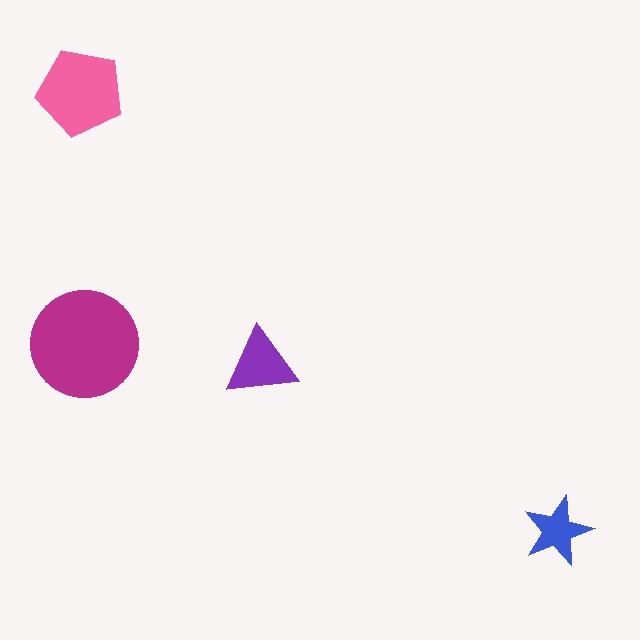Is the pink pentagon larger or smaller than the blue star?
Larger.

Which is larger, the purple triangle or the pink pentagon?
The pink pentagon.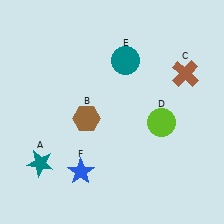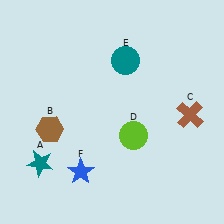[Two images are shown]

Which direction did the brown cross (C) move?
The brown cross (C) moved down.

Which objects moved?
The objects that moved are: the brown hexagon (B), the brown cross (C), the lime circle (D).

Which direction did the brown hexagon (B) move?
The brown hexagon (B) moved left.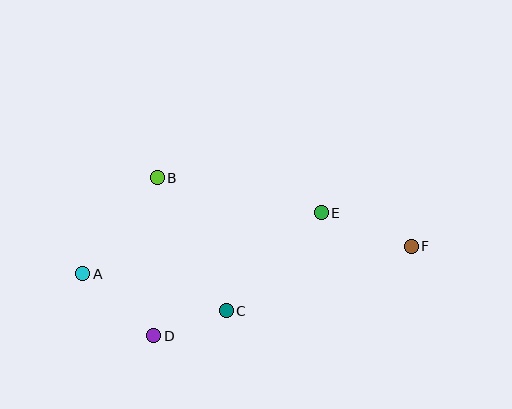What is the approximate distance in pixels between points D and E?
The distance between D and E is approximately 208 pixels.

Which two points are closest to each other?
Points C and D are closest to each other.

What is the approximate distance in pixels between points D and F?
The distance between D and F is approximately 272 pixels.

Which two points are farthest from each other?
Points A and F are farthest from each other.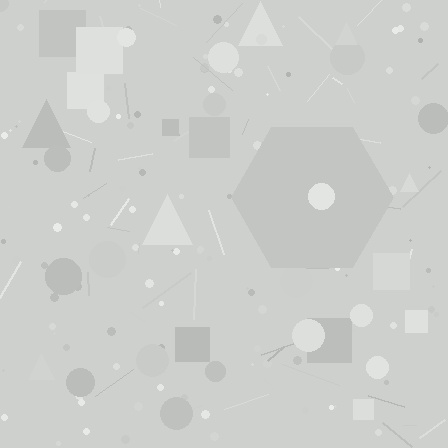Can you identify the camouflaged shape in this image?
The camouflaged shape is a hexagon.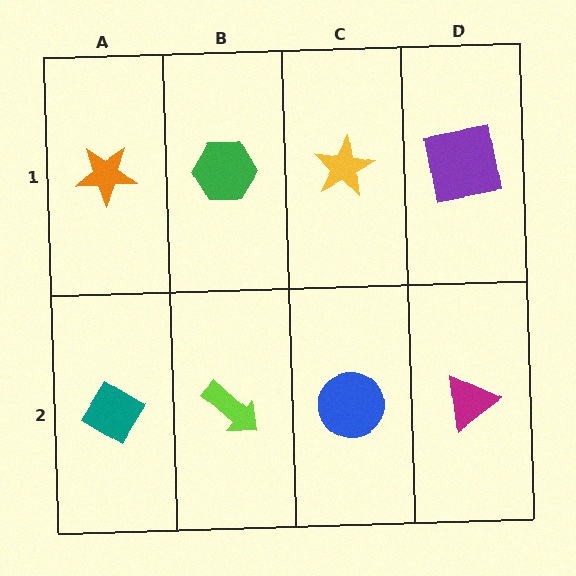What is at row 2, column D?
A magenta triangle.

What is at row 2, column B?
A lime arrow.